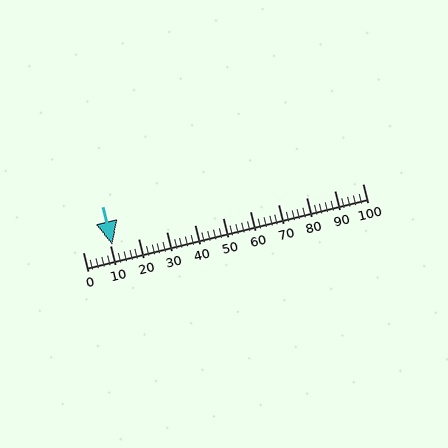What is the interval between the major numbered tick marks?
The major tick marks are spaced 10 units apart.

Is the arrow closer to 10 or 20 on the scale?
The arrow is closer to 10.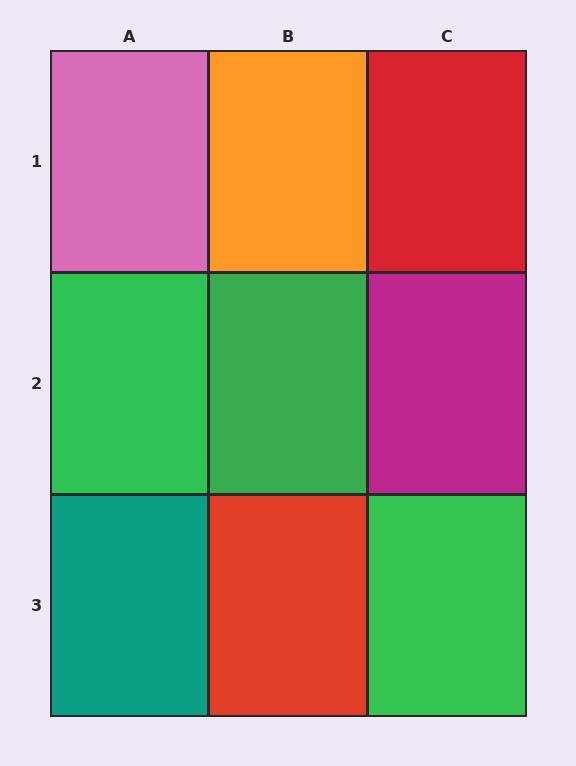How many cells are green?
3 cells are green.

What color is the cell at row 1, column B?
Orange.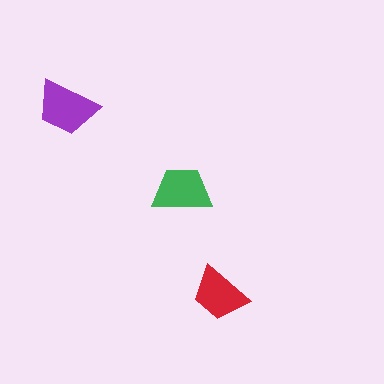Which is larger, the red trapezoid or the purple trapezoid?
The purple one.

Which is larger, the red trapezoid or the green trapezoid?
The green one.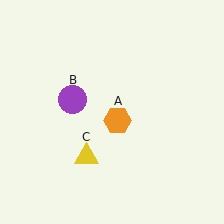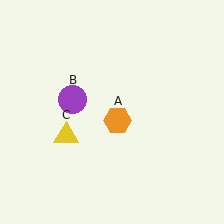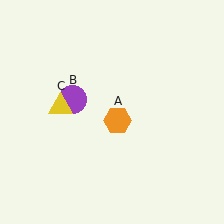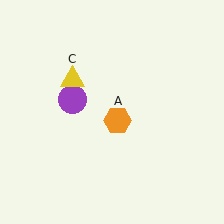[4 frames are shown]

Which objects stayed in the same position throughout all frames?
Orange hexagon (object A) and purple circle (object B) remained stationary.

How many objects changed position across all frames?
1 object changed position: yellow triangle (object C).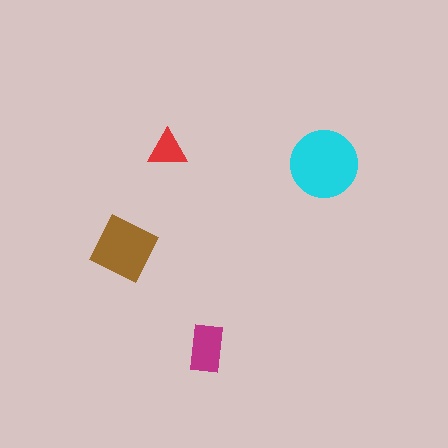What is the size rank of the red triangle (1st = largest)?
4th.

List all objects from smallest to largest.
The red triangle, the magenta rectangle, the brown square, the cyan circle.